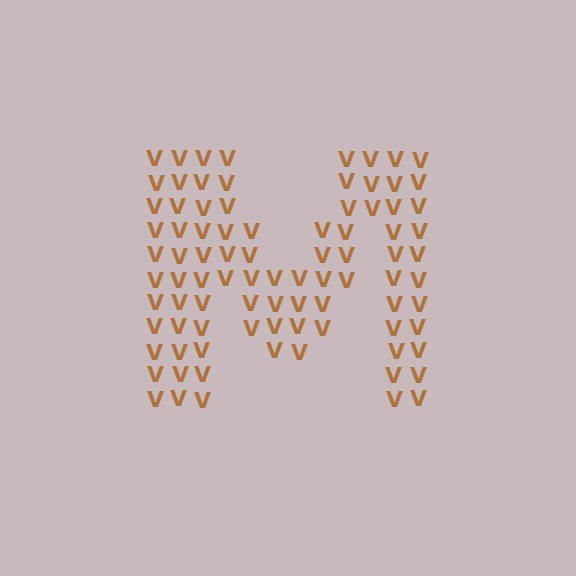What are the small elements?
The small elements are letter V's.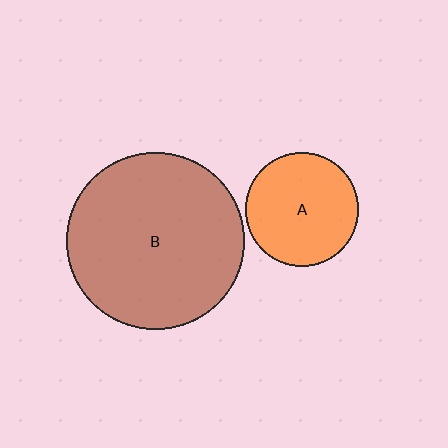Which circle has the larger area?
Circle B (brown).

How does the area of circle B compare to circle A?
Approximately 2.5 times.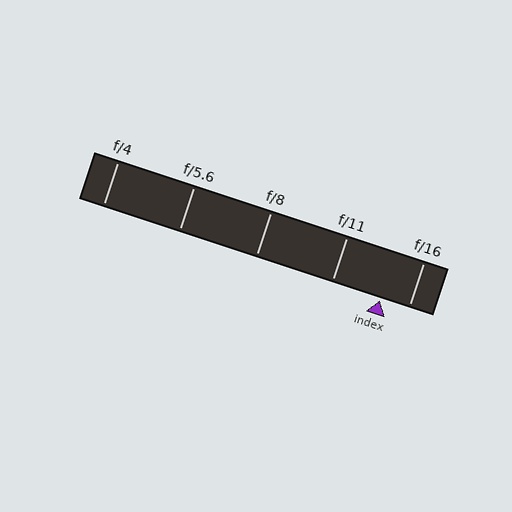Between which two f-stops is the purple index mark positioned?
The index mark is between f/11 and f/16.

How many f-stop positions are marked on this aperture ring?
There are 5 f-stop positions marked.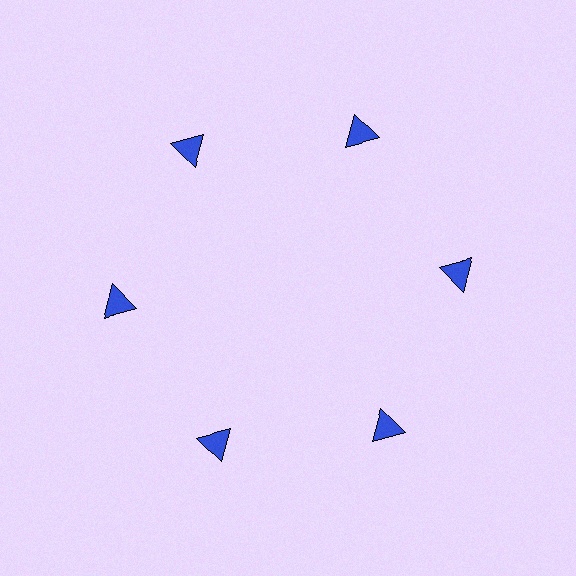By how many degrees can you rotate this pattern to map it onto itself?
The pattern maps onto itself every 60 degrees of rotation.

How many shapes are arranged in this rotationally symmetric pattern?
There are 6 shapes, arranged in 6 groups of 1.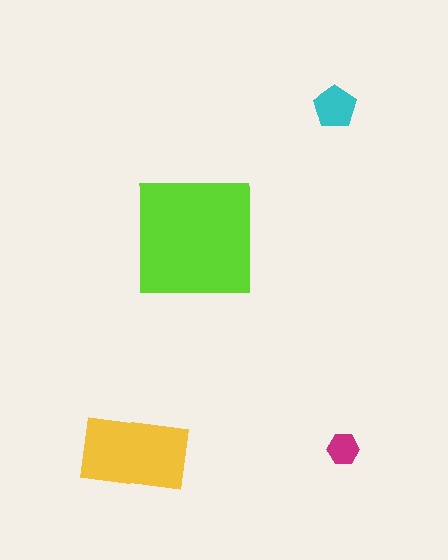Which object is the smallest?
The magenta hexagon.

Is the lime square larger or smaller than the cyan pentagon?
Larger.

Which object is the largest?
The lime square.